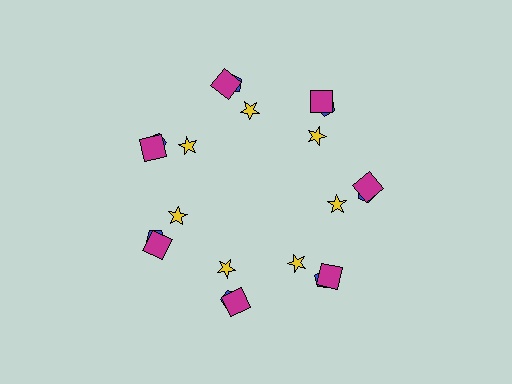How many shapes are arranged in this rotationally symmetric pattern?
There are 21 shapes, arranged in 7 groups of 3.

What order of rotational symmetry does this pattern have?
This pattern has 7-fold rotational symmetry.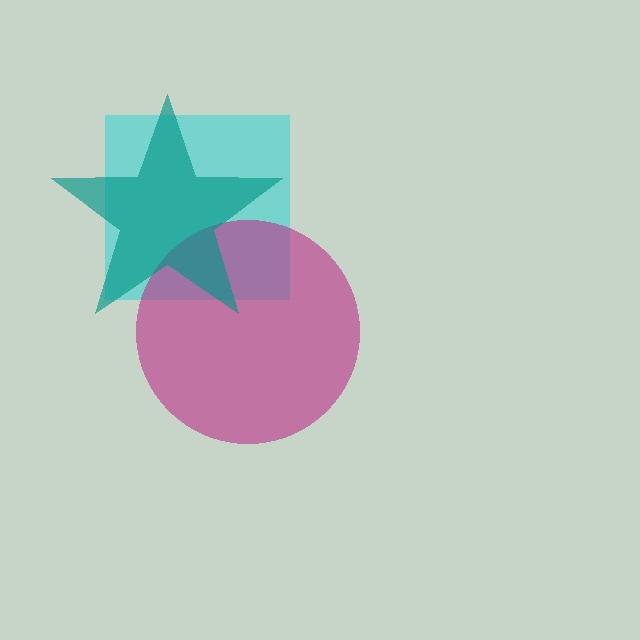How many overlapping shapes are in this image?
There are 3 overlapping shapes in the image.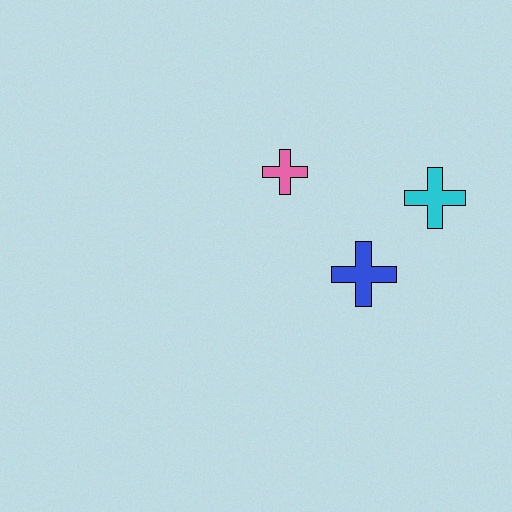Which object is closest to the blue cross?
The cyan cross is closest to the blue cross.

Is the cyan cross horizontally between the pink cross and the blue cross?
No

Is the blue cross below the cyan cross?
Yes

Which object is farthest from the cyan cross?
The pink cross is farthest from the cyan cross.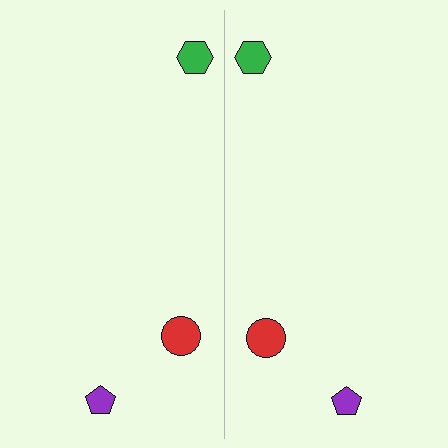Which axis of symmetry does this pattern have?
The pattern has a vertical axis of symmetry running through the center of the image.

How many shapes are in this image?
There are 6 shapes in this image.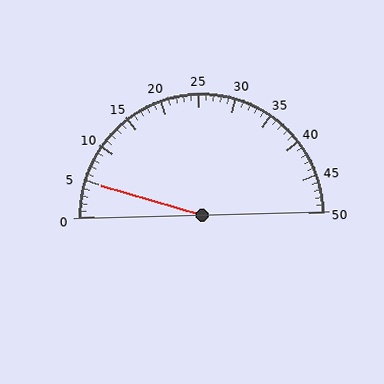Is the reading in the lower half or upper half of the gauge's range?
The reading is in the lower half of the range (0 to 50).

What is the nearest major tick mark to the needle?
The nearest major tick mark is 5.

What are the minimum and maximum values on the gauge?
The gauge ranges from 0 to 50.